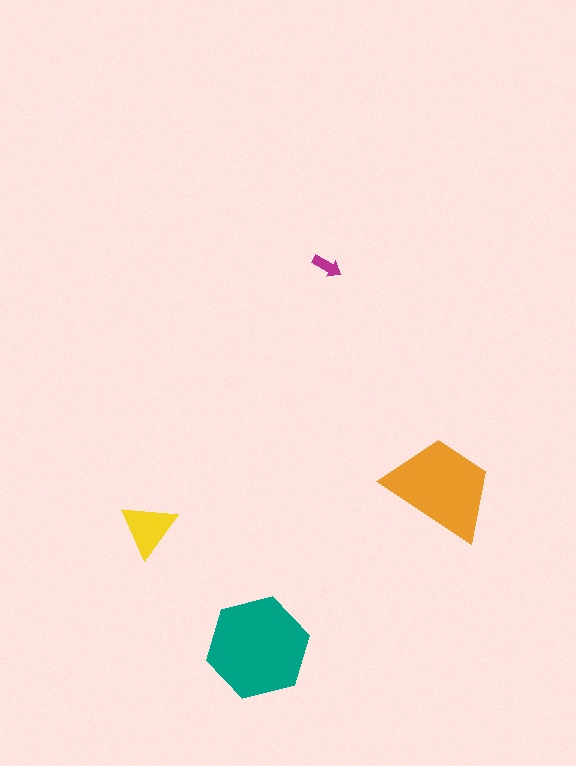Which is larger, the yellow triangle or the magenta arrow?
The yellow triangle.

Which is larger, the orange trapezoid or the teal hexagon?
The teal hexagon.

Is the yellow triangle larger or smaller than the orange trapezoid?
Smaller.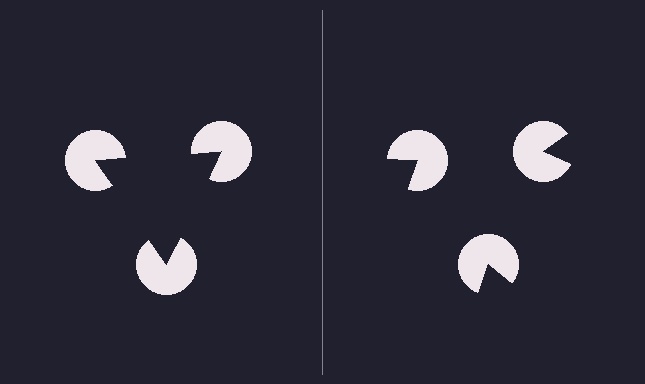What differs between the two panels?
The pac-man discs are positioned identically on both sides; only the wedge orientations differ. On the left they align to a triangle; on the right they are misaligned.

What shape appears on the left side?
An illusory triangle.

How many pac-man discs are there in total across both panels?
6 — 3 on each side.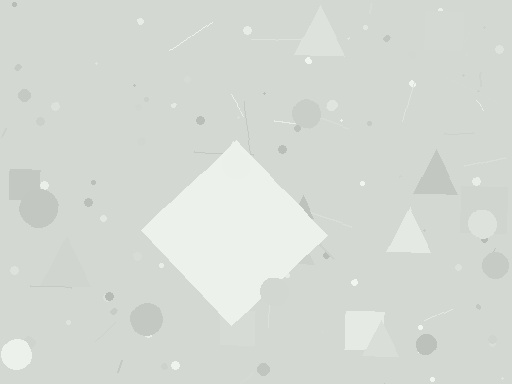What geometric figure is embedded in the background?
A diamond is embedded in the background.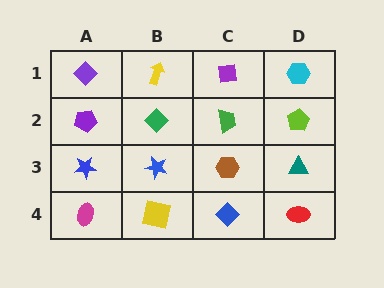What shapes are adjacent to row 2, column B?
A yellow arrow (row 1, column B), a blue star (row 3, column B), a purple pentagon (row 2, column A), a green trapezoid (row 2, column C).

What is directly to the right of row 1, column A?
A yellow arrow.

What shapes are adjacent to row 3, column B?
A green diamond (row 2, column B), a yellow square (row 4, column B), a blue star (row 3, column A), a brown hexagon (row 3, column C).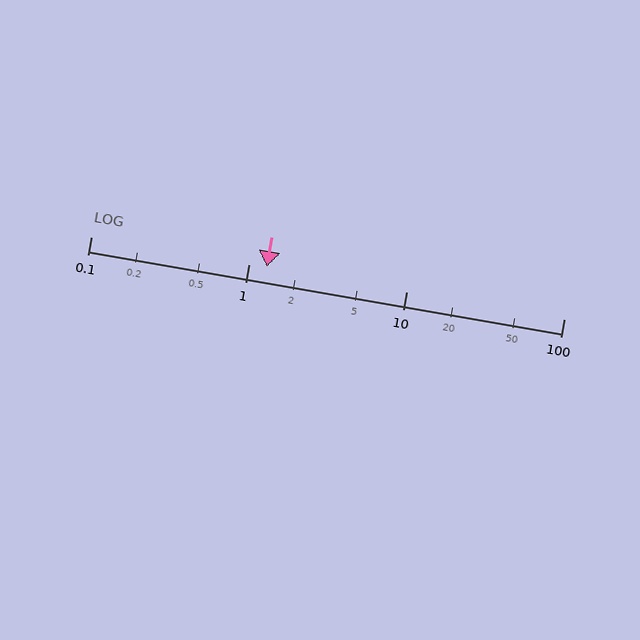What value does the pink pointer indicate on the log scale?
The pointer indicates approximately 1.3.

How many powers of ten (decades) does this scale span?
The scale spans 3 decades, from 0.1 to 100.